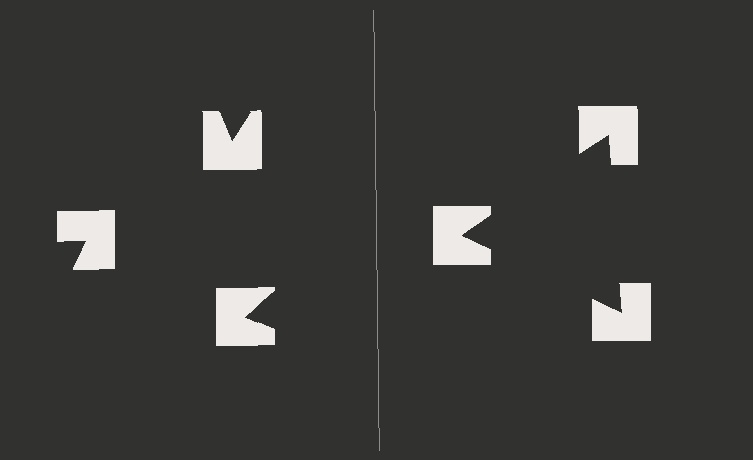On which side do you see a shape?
An illusory triangle appears on the right side. On the left side the wedge cuts are rotated, so no coherent shape forms.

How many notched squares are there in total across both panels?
6 — 3 on each side.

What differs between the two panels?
The notched squares are positioned identically on both sides; only the wedge orientations differ. On the right they align to a triangle; on the left they are misaligned.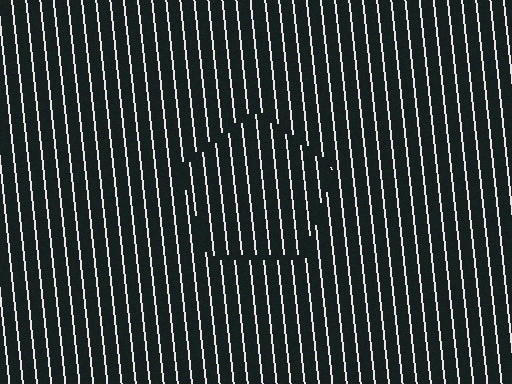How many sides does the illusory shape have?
5 sides — the line-ends trace a pentagon.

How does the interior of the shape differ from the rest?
The interior of the shape contains the same grating, shifted by half a period — the contour is defined by the phase discontinuity where line-ends from the inner and outer gratings abut.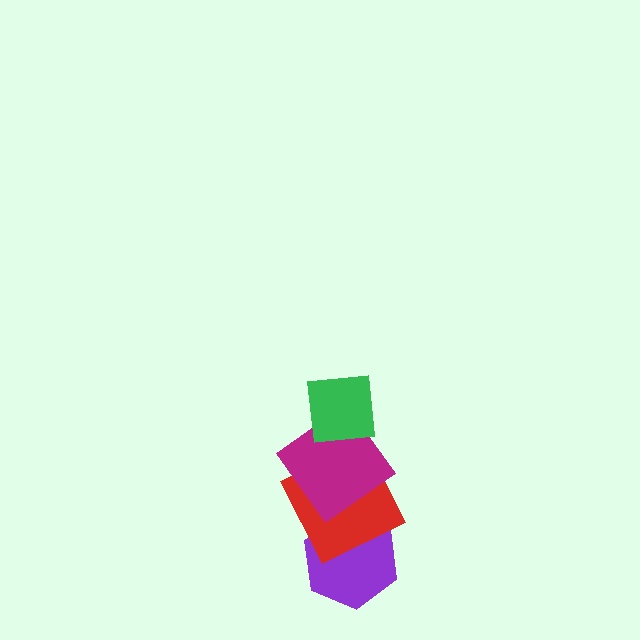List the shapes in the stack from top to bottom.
From top to bottom: the green square, the magenta diamond, the red square, the purple hexagon.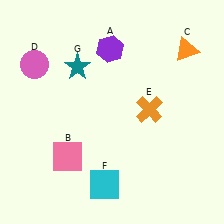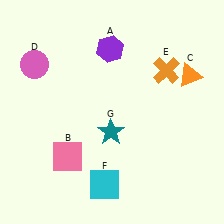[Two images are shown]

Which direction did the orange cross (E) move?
The orange cross (E) moved up.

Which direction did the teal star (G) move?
The teal star (G) moved down.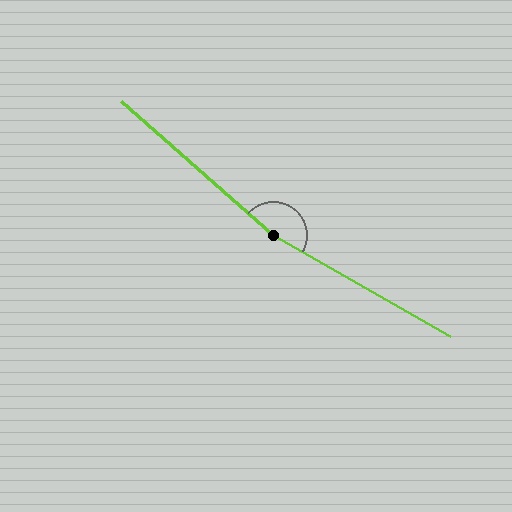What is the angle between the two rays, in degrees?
Approximately 168 degrees.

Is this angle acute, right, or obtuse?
It is obtuse.